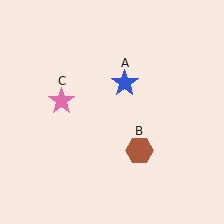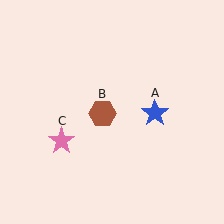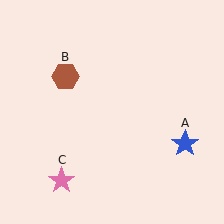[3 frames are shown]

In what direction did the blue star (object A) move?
The blue star (object A) moved down and to the right.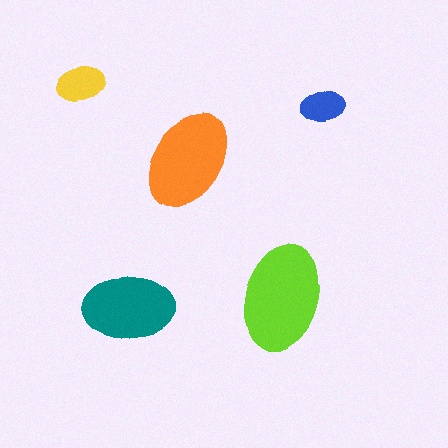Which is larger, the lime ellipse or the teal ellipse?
The lime one.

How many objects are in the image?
There are 5 objects in the image.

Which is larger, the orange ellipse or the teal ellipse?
The orange one.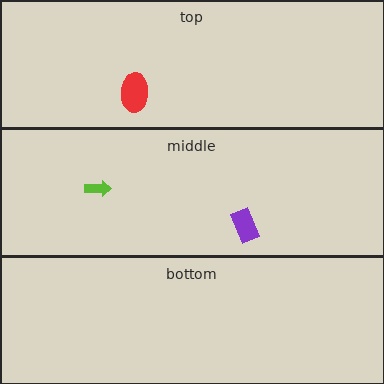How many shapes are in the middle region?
2.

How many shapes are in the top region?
1.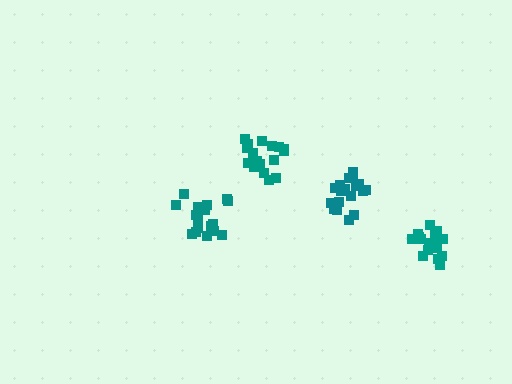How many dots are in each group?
Group 1: 19 dots, Group 2: 19 dots, Group 3: 18 dots, Group 4: 17 dots (73 total).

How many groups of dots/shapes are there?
There are 4 groups.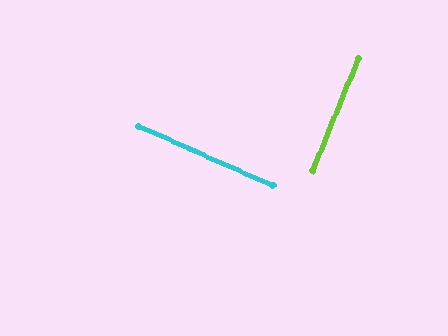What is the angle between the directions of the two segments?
Approximately 88 degrees.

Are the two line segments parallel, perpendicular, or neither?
Perpendicular — they meet at approximately 88°.